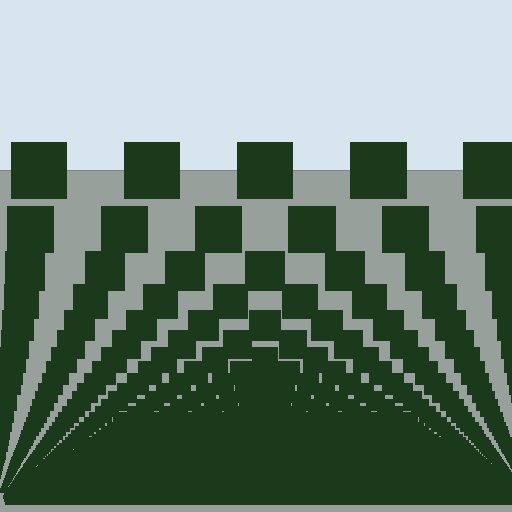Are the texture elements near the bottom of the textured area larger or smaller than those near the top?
Smaller. The gradient is inverted — elements near the bottom are smaller and denser.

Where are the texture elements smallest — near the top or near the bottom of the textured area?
Near the bottom.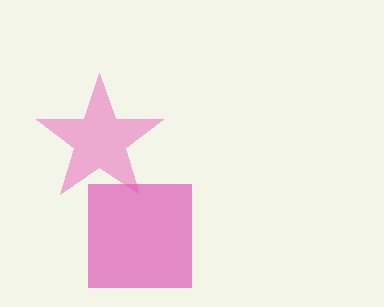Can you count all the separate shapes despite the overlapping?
Yes, there are 2 separate shapes.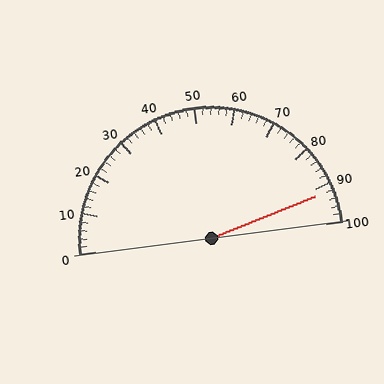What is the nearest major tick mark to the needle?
The nearest major tick mark is 90.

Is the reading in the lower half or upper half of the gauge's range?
The reading is in the upper half of the range (0 to 100).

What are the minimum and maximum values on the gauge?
The gauge ranges from 0 to 100.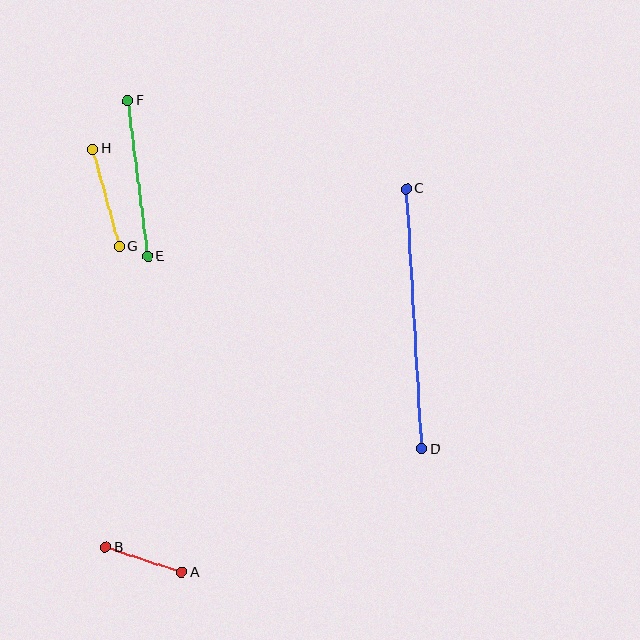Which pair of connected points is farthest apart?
Points C and D are farthest apart.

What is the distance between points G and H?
The distance is approximately 101 pixels.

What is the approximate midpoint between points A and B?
The midpoint is at approximately (144, 560) pixels.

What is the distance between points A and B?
The distance is approximately 80 pixels.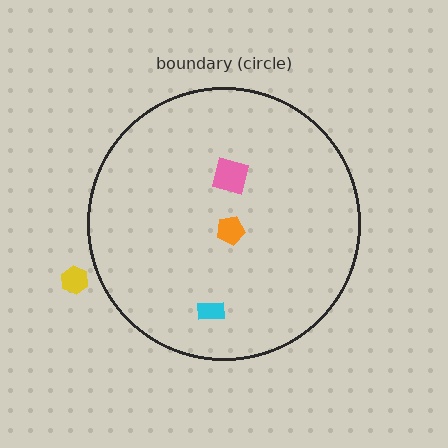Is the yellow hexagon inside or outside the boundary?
Outside.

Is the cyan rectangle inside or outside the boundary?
Inside.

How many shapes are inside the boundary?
3 inside, 1 outside.